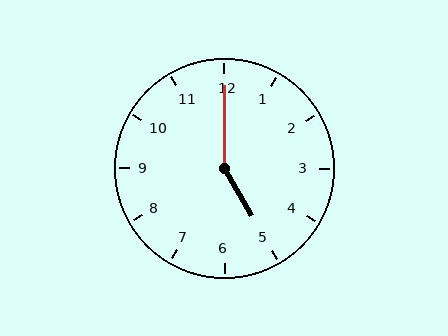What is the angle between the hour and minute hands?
Approximately 150 degrees.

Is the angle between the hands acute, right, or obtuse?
It is obtuse.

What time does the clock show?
5:00.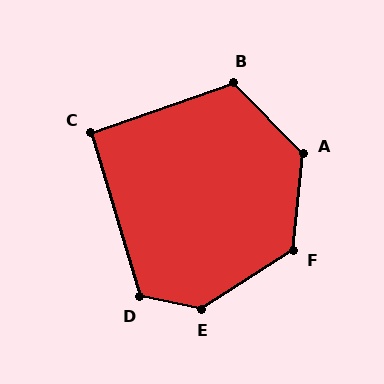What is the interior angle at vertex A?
Approximately 130 degrees (obtuse).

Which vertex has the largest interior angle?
E, at approximately 137 degrees.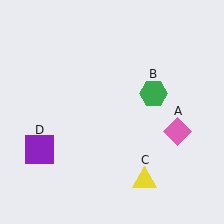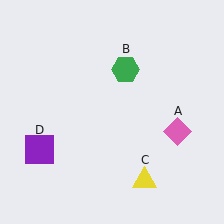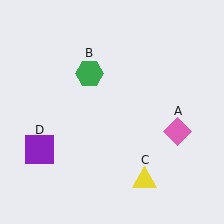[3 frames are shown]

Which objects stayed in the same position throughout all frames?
Pink diamond (object A) and yellow triangle (object C) and purple square (object D) remained stationary.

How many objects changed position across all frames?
1 object changed position: green hexagon (object B).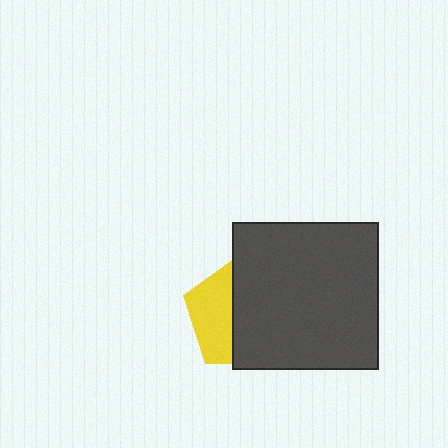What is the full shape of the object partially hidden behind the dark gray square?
The partially hidden object is a yellow pentagon.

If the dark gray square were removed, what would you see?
You would see the complete yellow pentagon.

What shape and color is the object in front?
The object in front is a dark gray square.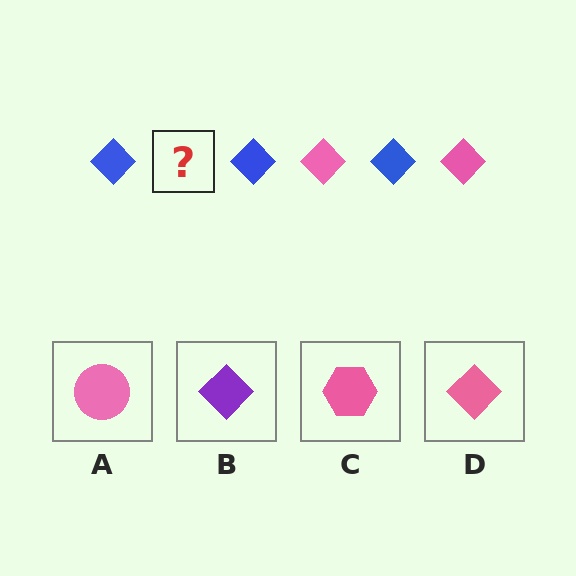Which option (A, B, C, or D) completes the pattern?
D.